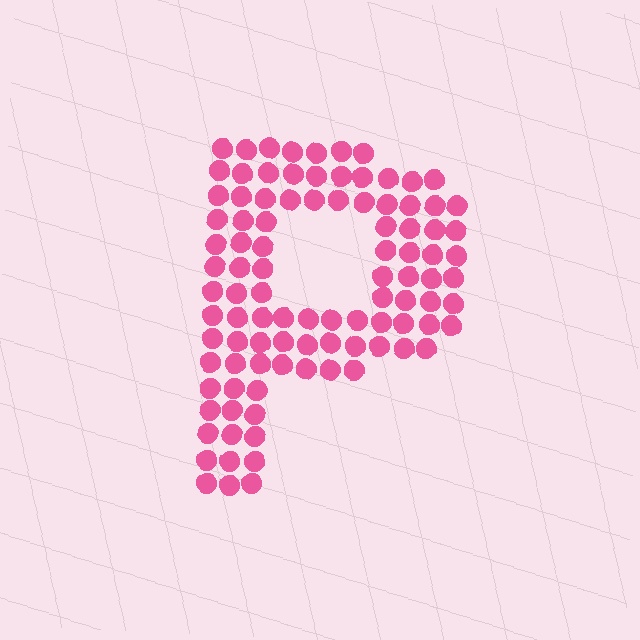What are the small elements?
The small elements are circles.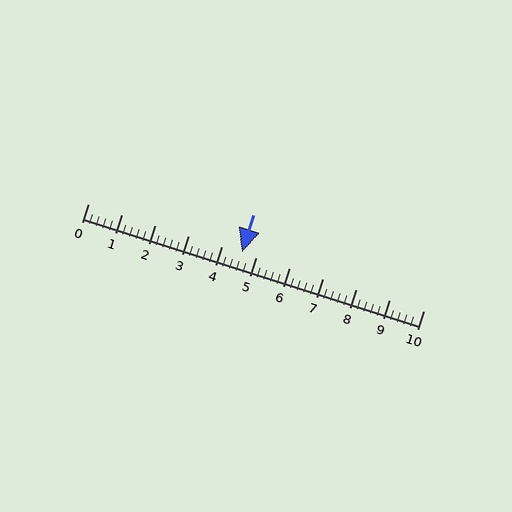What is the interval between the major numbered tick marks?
The major tick marks are spaced 1 units apart.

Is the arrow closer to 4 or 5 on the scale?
The arrow is closer to 5.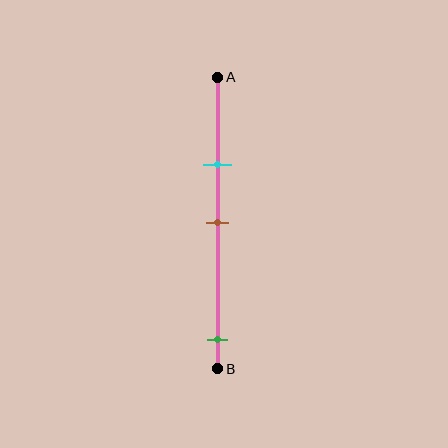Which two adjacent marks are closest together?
The cyan and brown marks are the closest adjacent pair.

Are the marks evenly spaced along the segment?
No, the marks are not evenly spaced.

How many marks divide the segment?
There are 3 marks dividing the segment.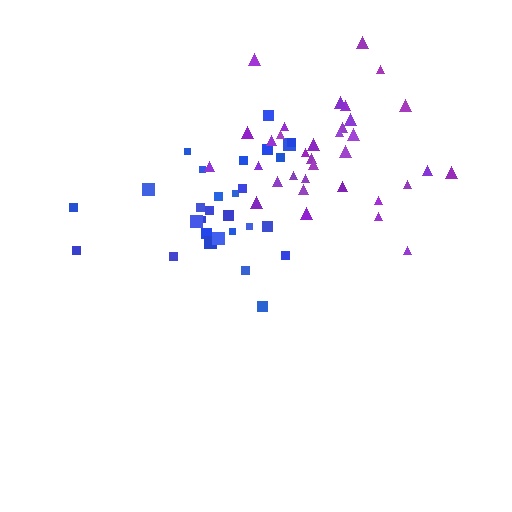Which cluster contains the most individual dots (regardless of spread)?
Purple (34).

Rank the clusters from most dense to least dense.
purple, blue.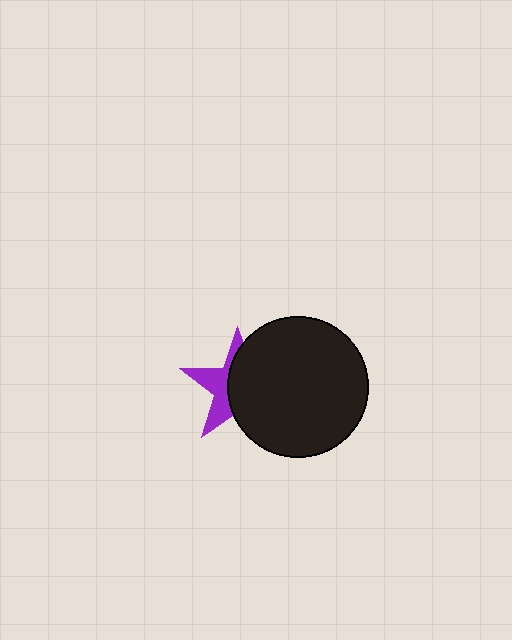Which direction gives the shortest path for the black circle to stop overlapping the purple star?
Moving right gives the shortest separation.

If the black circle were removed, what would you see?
You would see the complete purple star.